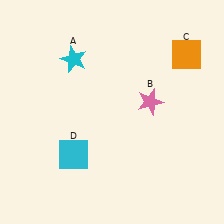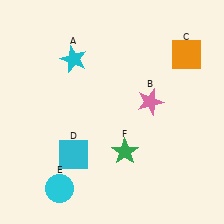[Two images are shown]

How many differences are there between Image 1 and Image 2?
There are 2 differences between the two images.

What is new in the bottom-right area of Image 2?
A green star (F) was added in the bottom-right area of Image 2.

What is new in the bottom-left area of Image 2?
A cyan circle (E) was added in the bottom-left area of Image 2.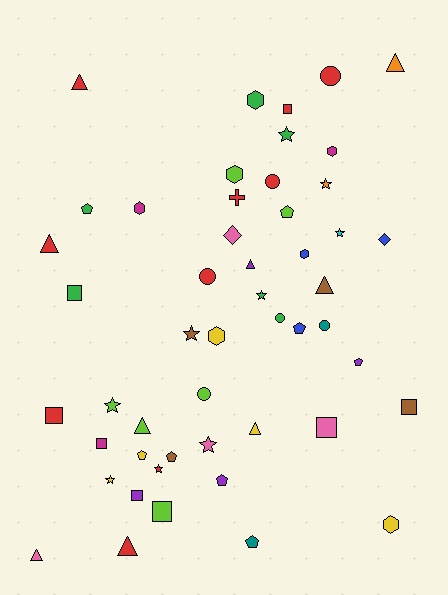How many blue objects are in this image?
There are 3 blue objects.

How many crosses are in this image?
There is 1 cross.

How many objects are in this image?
There are 50 objects.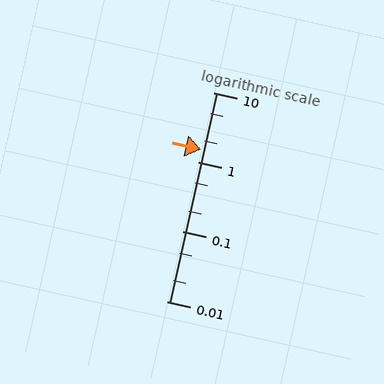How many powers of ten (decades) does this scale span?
The scale spans 3 decades, from 0.01 to 10.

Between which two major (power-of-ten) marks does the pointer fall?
The pointer is between 1 and 10.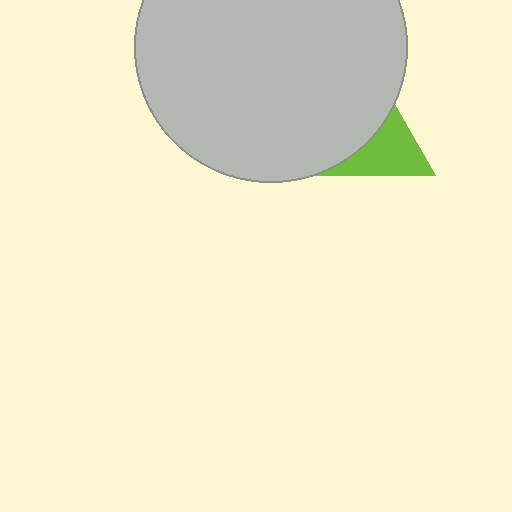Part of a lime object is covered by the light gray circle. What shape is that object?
It is a triangle.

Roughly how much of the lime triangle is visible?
About half of it is visible (roughly 45%).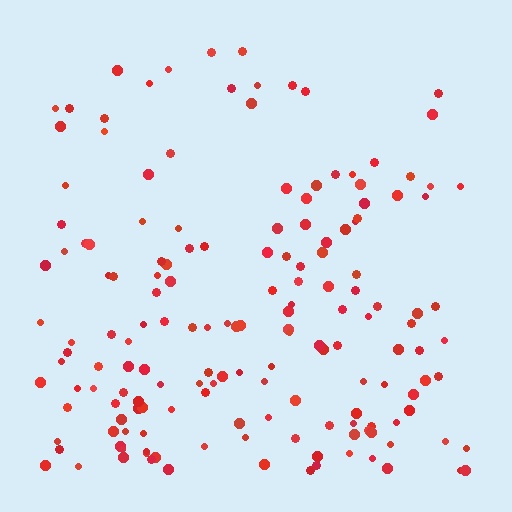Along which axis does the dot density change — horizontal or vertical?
Vertical.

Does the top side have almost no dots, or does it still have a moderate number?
Still a moderate number, just noticeably fewer than the bottom.